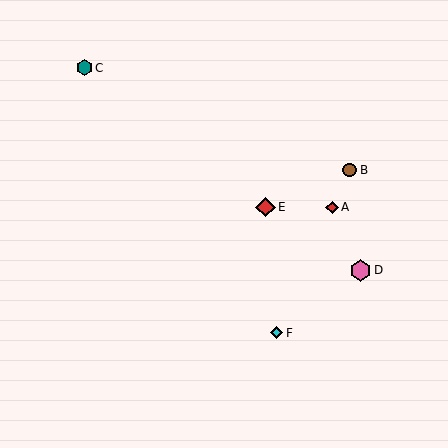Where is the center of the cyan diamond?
The center of the cyan diamond is at (277, 333).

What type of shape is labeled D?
Shape D is a pink hexagon.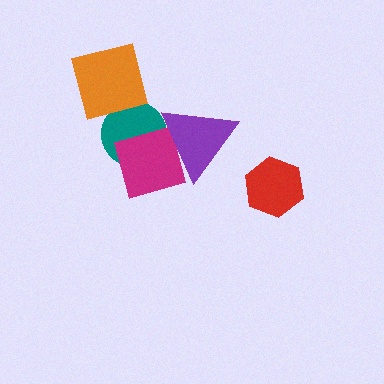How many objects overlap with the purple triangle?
2 objects overlap with the purple triangle.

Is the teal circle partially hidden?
Yes, it is partially covered by another shape.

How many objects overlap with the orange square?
0 objects overlap with the orange square.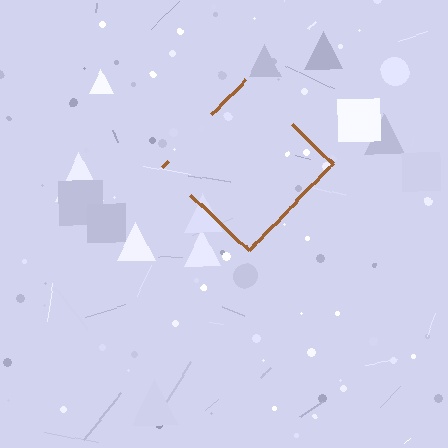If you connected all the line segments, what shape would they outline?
They would outline a diamond.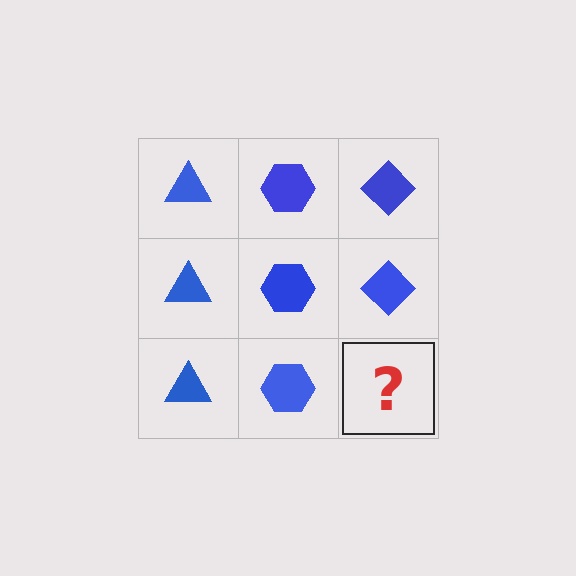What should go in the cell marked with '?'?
The missing cell should contain a blue diamond.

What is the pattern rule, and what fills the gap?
The rule is that each column has a consistent shape. The gap should be filled with a blue diamond.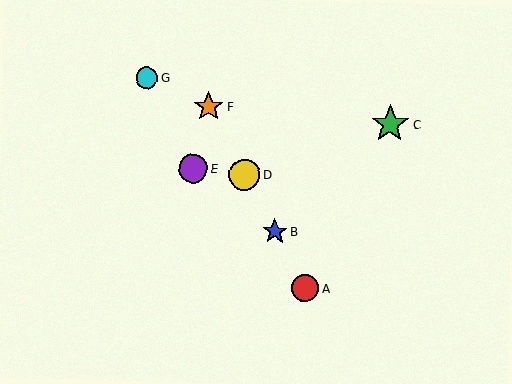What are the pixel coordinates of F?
Object F is at (209, 107).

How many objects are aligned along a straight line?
4 objects (A, B, D, F) are aligned along a straight line.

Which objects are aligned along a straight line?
Objects A, B, D, F are aligned along a straight line.